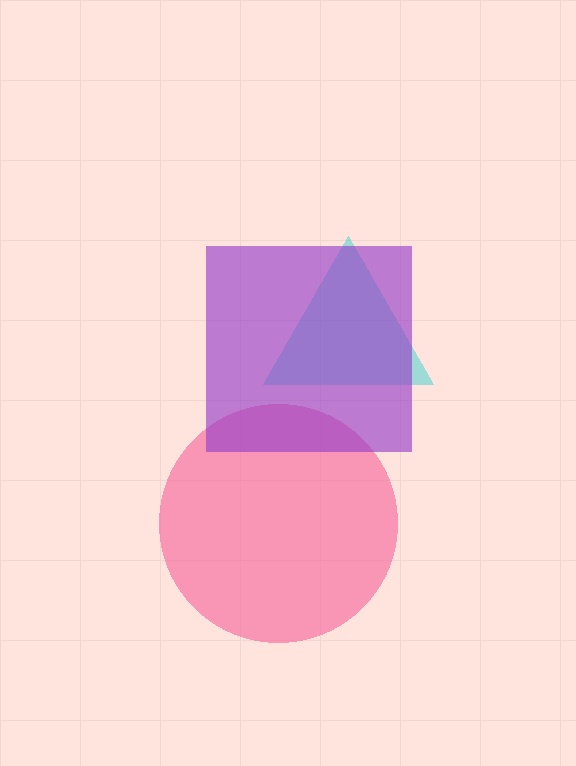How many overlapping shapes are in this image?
There are 3 overlapping shapes in the image.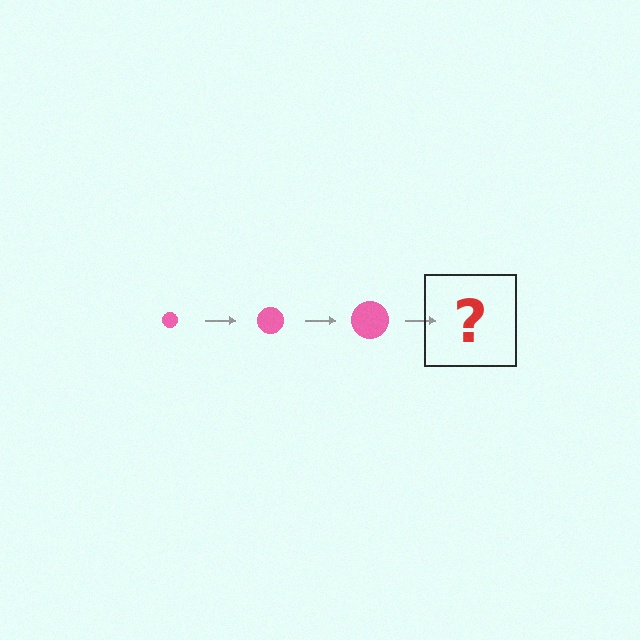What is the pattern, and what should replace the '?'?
The pattern is that the circle gets progressively larger each step. The '?' should be a pink circle, larger than the previous one.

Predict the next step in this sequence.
The next step is a pink circle, larger than the previous one.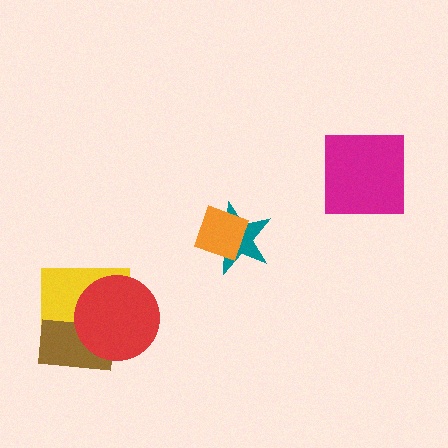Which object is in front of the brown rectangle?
The red circle is in front of the brown rectangle.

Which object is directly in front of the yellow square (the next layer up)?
The brown rectangle is directly in front of the yellow square.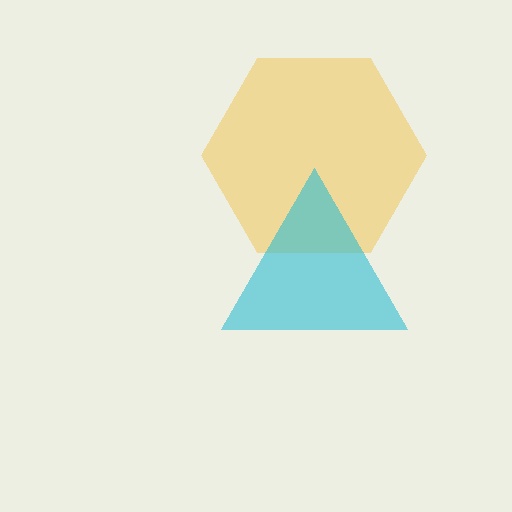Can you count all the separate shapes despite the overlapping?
Yes, there are 2 separate shapes.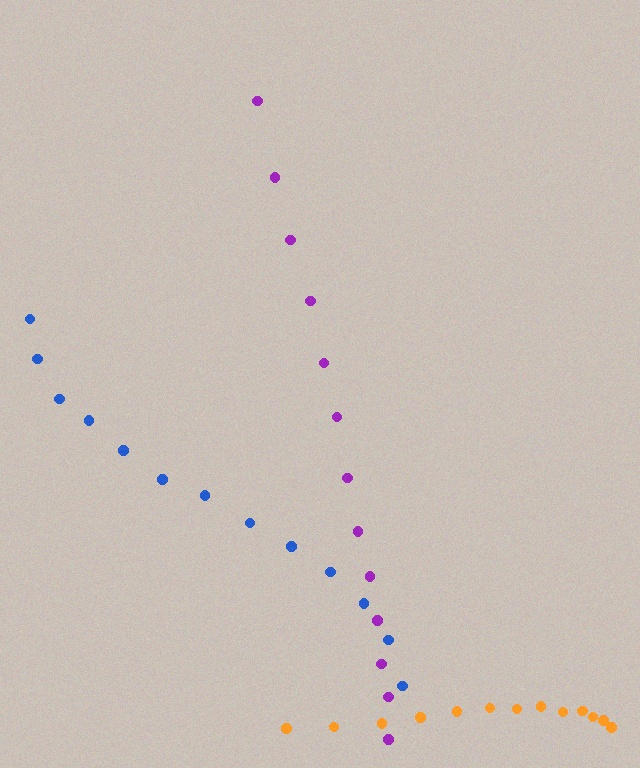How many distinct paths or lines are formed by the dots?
There are 3 distinct paths.